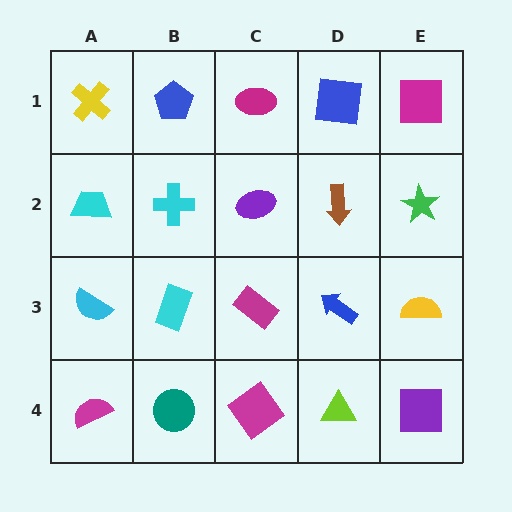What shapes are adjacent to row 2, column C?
A magenta ellipse (row 1, column C), a magenta rectangle (row 3, column C), a cyan cross (row 2, column B), a brown arrow (row 2, column D).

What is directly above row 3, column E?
A green star.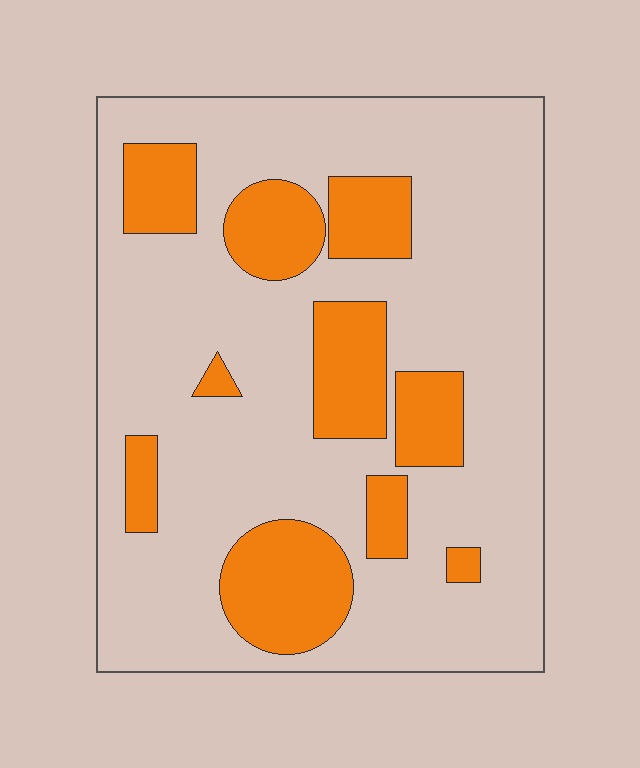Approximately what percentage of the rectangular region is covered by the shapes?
Approximately 25%.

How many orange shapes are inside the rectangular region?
10.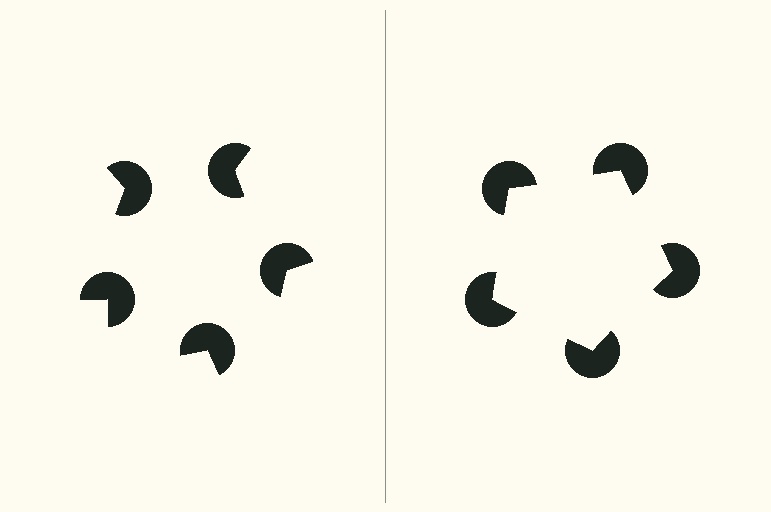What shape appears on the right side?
An illusory pentagon.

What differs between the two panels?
The pac-man discs are positioned identically on both sides; only the wedge orientations differ. On the right they align to a pentagon; on the left they are misaligned.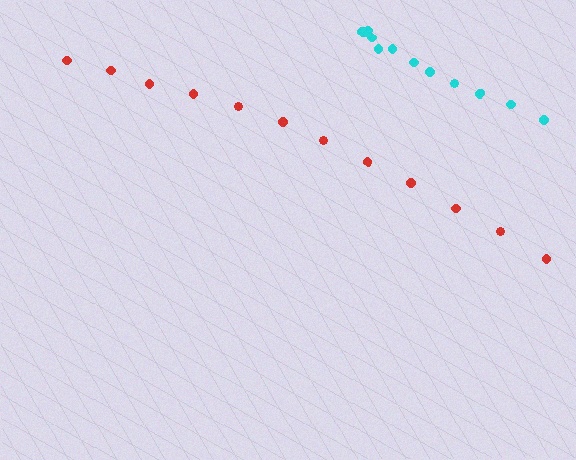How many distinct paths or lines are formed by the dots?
There are 2 distinct paths.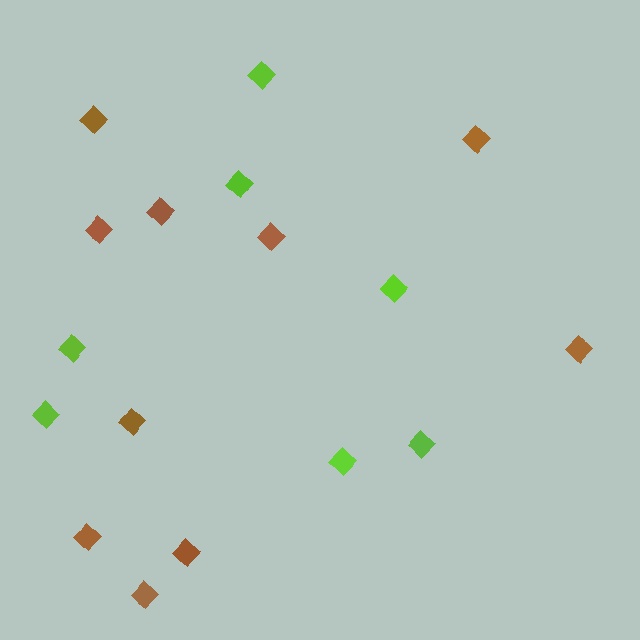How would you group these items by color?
There are 2 groups: one group of brown diamonds (10) and one group of lime diamonds (7).